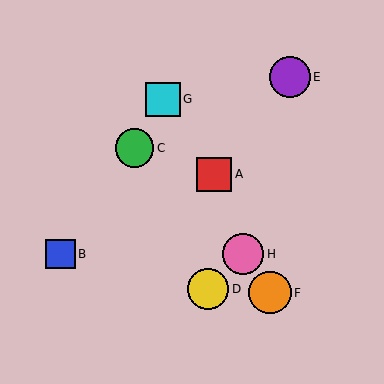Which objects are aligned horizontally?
Objects B, H are aligned horizontally.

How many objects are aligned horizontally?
2 objects (B, H) are aligned horizontally.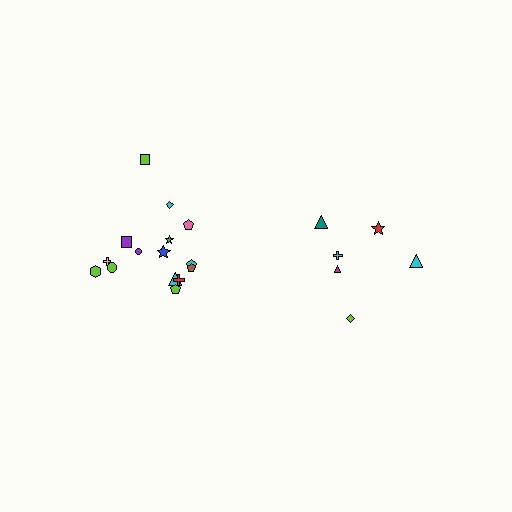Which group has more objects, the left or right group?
The left group.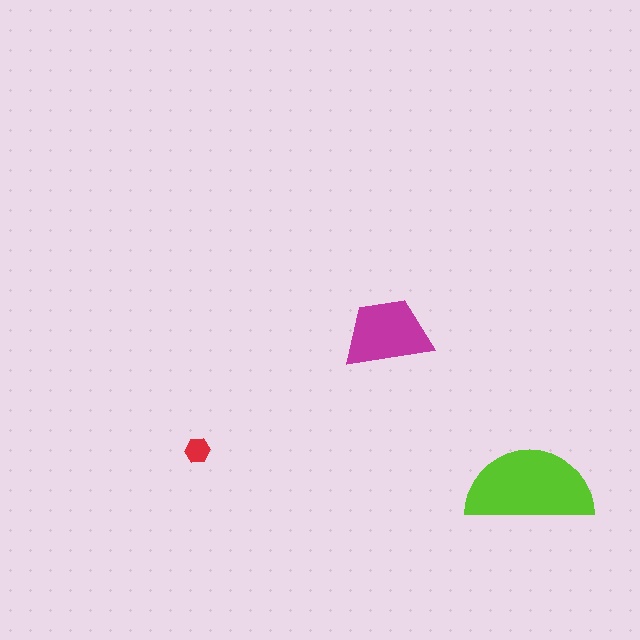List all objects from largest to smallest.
The lime semicircle, the magenta trapezoid, the red hexagon.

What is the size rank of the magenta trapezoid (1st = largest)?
2nd.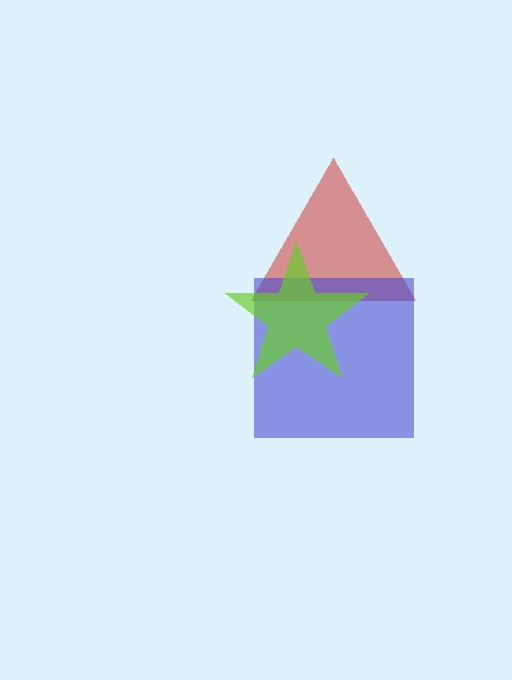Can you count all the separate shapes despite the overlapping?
Yes, there are 3 separate shapes.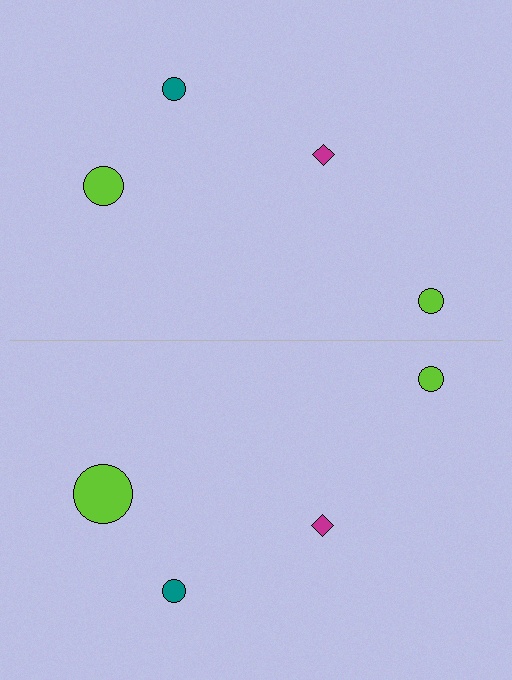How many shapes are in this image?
There are 8 shapes in this image.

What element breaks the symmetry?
The lime circle on the bottom side has a different size than its mirror counterpart.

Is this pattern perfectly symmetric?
No, the pattern is not perfectly symmetric. The lime circle on the bottom side has a different size than its mirror counterpart.